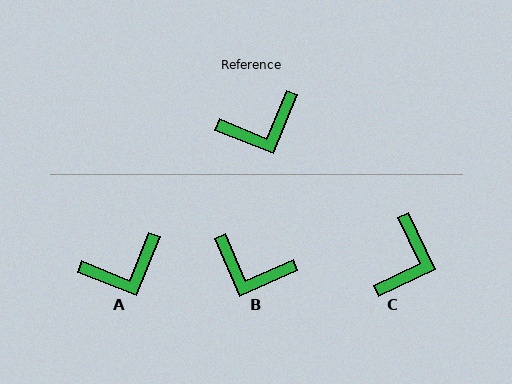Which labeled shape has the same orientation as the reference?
A.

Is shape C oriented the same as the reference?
No, it is off by about 47 degrees.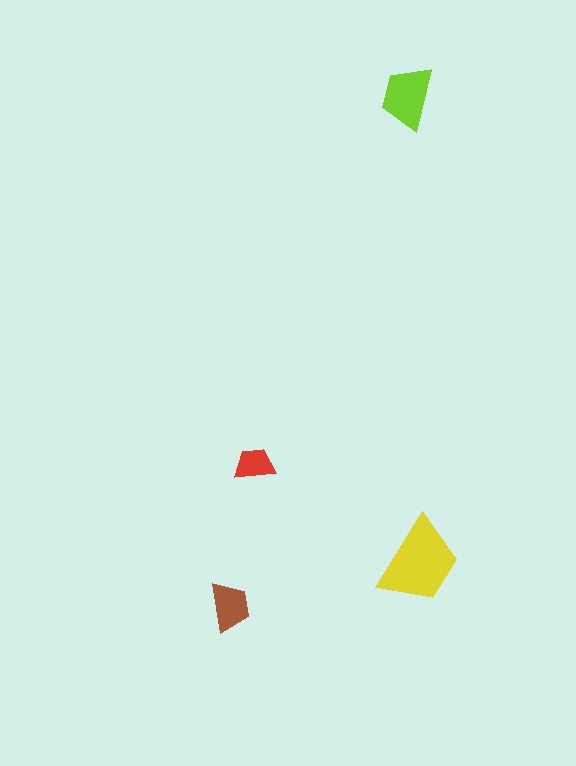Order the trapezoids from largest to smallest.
the yellow one, the lime one, the brown one, the red one.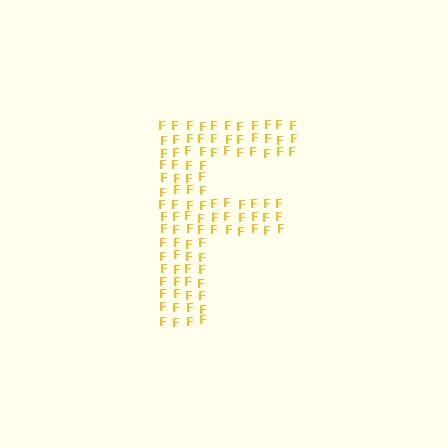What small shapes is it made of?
It is made of small letter F's.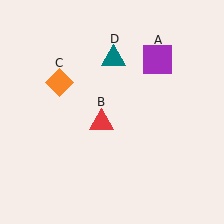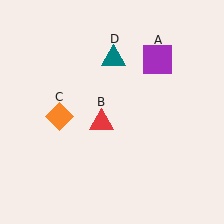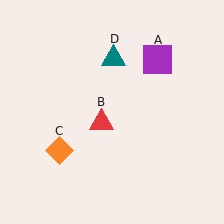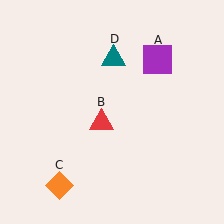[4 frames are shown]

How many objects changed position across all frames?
1 object changed position: orange diamond (object C).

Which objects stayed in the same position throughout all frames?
Purple square (object A) and red triangle (object B) and teal triangle (object D) remained stationary.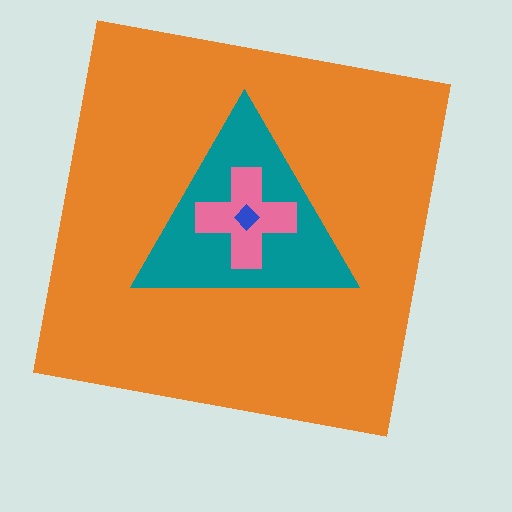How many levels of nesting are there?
4.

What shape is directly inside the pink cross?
The blue diamond.